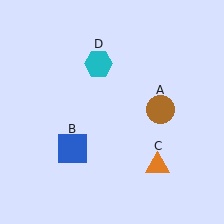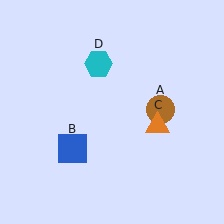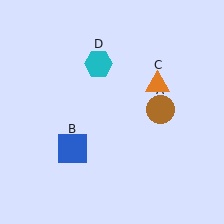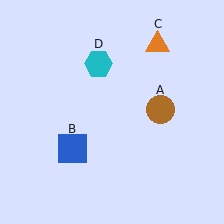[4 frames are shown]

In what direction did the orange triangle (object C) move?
The orange triangle (object C) moved up.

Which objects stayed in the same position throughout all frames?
Brown circle (object A) and blue square (object B) and cyan hexagon (object D) remained stationary.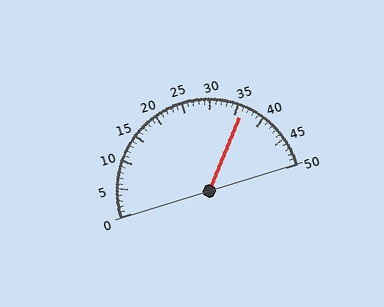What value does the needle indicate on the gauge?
The needle indicates approximately 36.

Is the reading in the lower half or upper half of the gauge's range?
The reading is in the upper half of the range (0 to 50).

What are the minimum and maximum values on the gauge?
The gauge ranges from 0 to 50.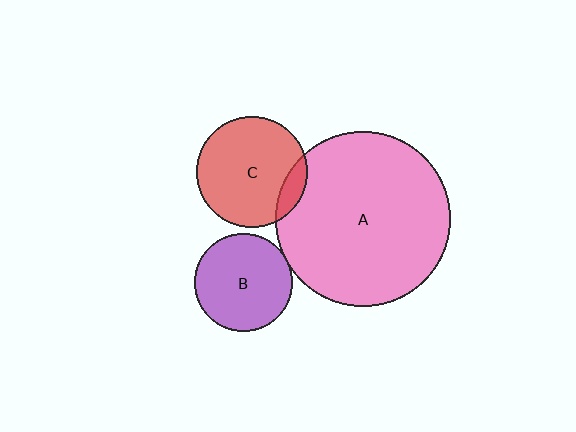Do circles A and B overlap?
Yes.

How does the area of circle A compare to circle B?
Approximately 3.2 times.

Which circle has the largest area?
Circle A (pink).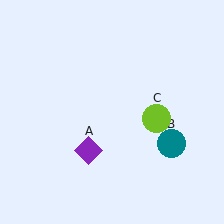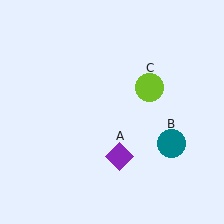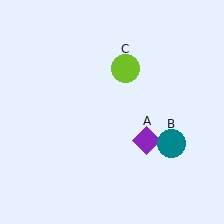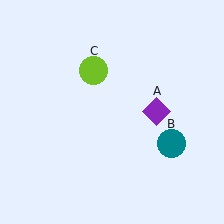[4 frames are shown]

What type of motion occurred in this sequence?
The purple diamond (object A), lime circle (object C) rotated counterclockwise around the center of the scene.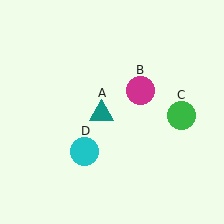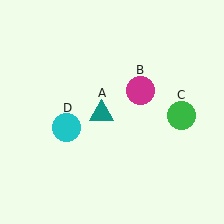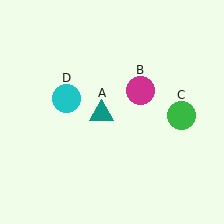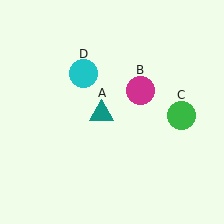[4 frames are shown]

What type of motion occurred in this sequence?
The cyan circle (object D) rotated clockwise around the center of the scene.